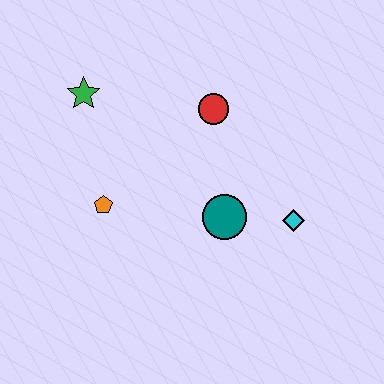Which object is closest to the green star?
The orange pentagon is closest to the green star.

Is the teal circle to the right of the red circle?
Yes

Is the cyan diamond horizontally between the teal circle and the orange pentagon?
No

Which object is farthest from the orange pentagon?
The cyan diamond is farthest from the orange pentagon.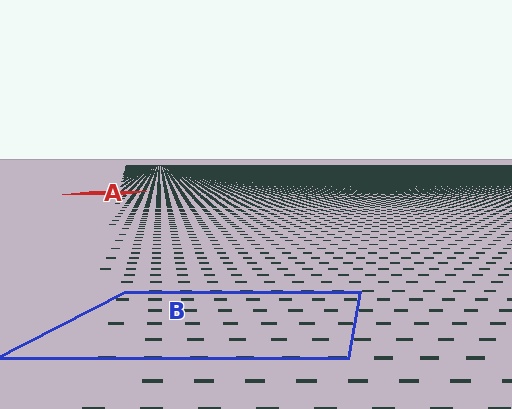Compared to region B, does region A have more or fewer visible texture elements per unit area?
Region A has more texture elements per unit area — they are packed more densely because it is farther away.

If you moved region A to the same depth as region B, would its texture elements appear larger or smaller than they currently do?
They would appear larger. At a closer depth, the same texture elements are projected at a bigger on-screen size.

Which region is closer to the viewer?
Region B is closer. The texture elements there are larger and more spread out.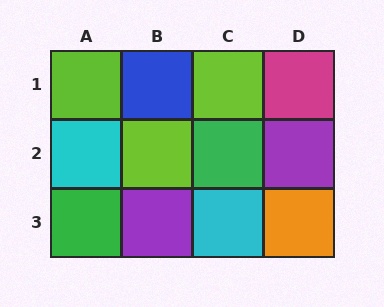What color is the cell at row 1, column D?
Magenta.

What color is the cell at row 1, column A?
Lime.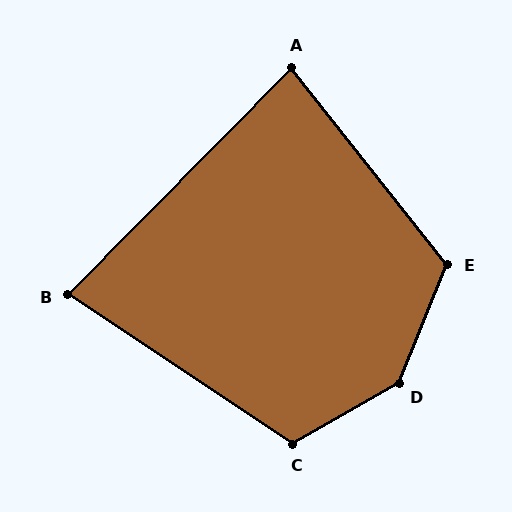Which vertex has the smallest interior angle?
B, at approximately 79 degrees.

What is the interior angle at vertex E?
Approximately 120 degrees (obtuse).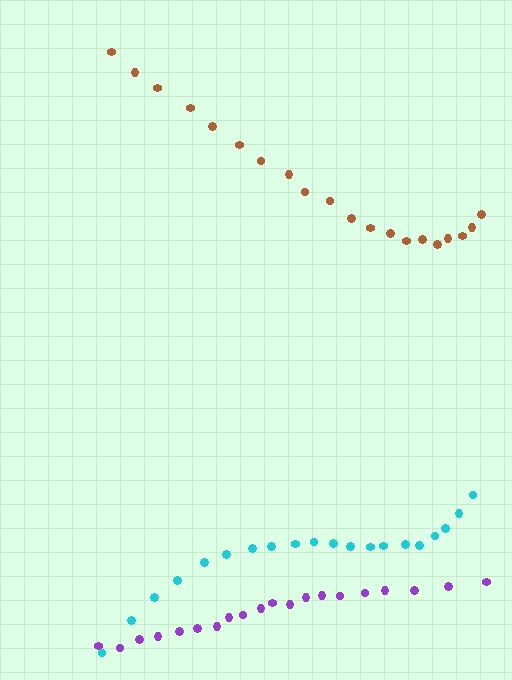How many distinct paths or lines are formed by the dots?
There are 3 distinct paths.